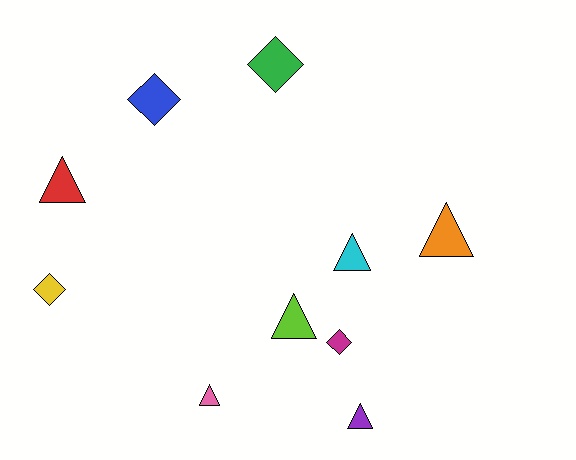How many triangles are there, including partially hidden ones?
There are 6 triangles.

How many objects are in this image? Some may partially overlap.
There are 10 objects.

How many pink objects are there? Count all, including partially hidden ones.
There is 1 pink object.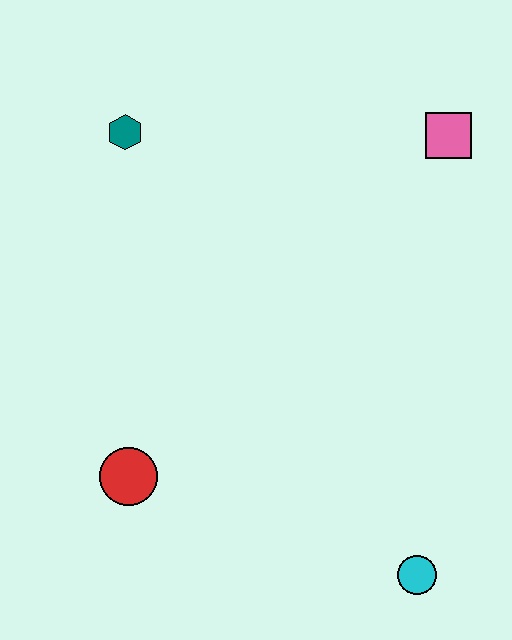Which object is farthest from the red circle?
The pink square is farthest from the red circle.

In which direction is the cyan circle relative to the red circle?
The cyan circle is to the right of the red circle.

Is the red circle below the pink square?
Yes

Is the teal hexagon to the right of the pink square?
No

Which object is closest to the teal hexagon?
The pink square is closest to the teal hexagon.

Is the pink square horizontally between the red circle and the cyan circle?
No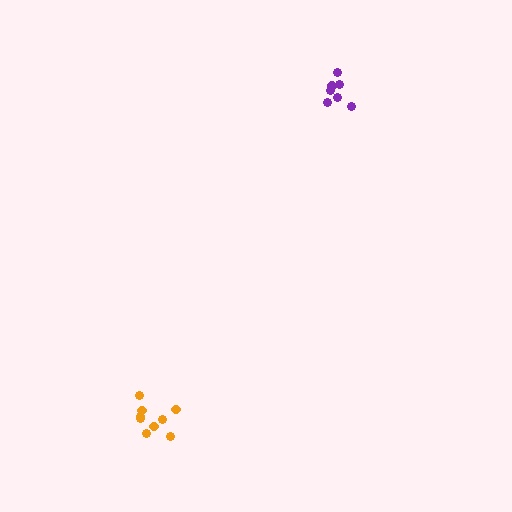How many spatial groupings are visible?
There are 2 spatial groupings.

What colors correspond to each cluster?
The clusters are colored: orange, purple.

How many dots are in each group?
Group 1: 9 dots, Group 2: 7 dots (16 total).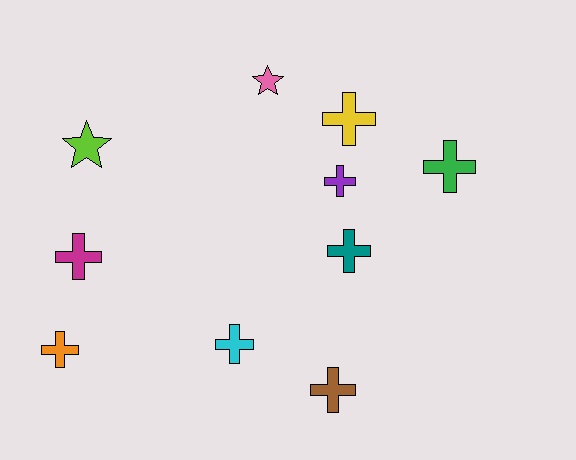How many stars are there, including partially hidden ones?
There are 2 stars.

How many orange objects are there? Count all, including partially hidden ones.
There is 1 orange object.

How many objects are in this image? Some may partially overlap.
There are 10 objects.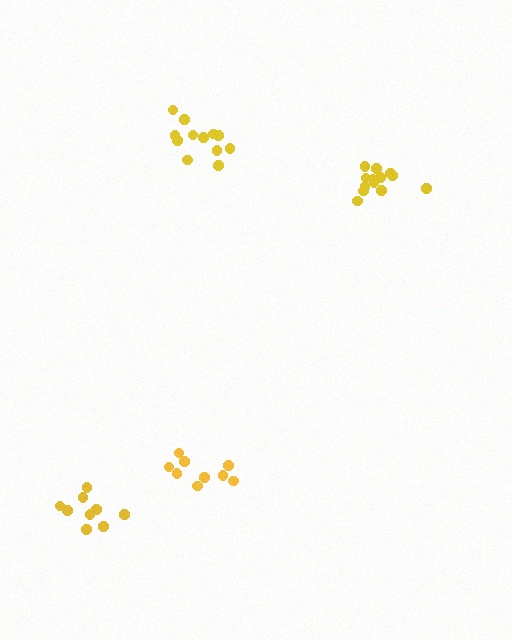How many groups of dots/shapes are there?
There are 4 groups.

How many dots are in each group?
Group 1: 13 dots, Group 2: 9 dots, Group 3: 9 dots, Group 4: 12 dots (43 total).